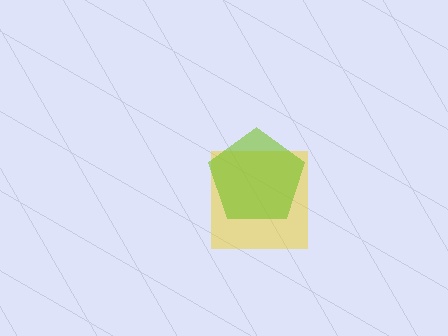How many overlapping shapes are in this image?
There are 2 overlapping shapes in the image.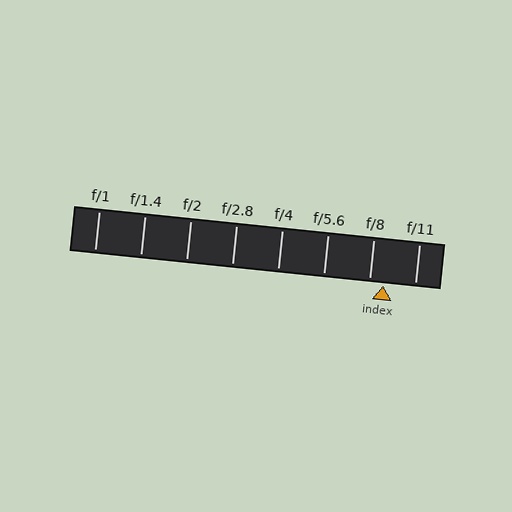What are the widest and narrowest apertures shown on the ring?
The widest aperture shown is f/1 and the narrowest is f/11.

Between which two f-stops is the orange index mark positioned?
The index mark is between f/8 and f/11.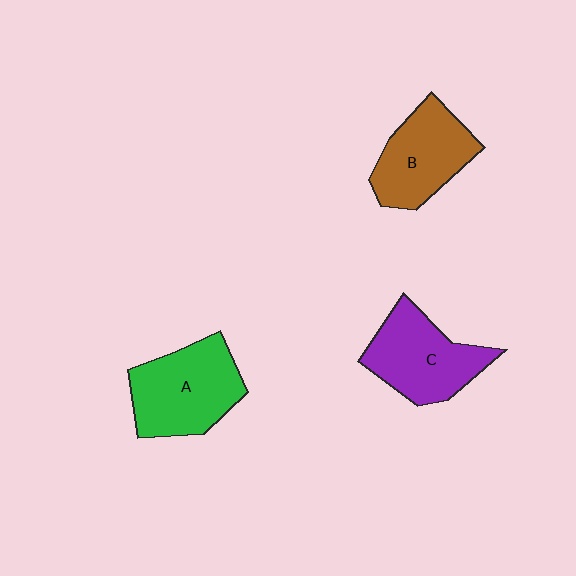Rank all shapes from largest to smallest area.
From largest to smallest: A (green), C (purple), B (brown).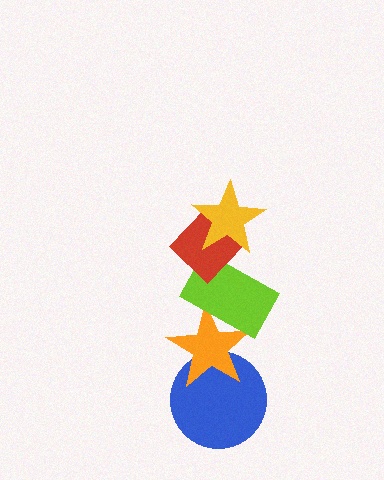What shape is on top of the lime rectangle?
The red diamond is on top of the lime rectangle.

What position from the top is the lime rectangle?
The lime rectangle is 3rd from the top.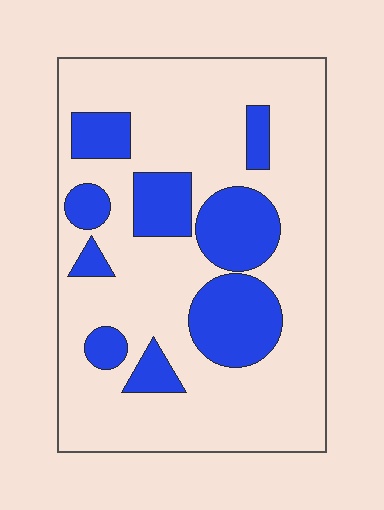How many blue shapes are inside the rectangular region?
9.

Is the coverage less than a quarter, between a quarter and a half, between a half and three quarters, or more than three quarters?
Between a quarter and a half.